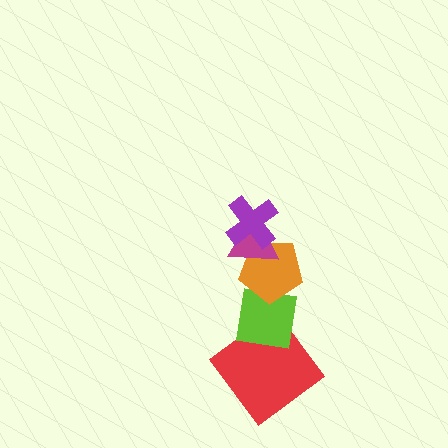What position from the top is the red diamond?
The red diamond is 5th from the top.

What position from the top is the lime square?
The lime square is 4th from the top.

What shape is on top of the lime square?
The orange pentagon is on top of the lime square.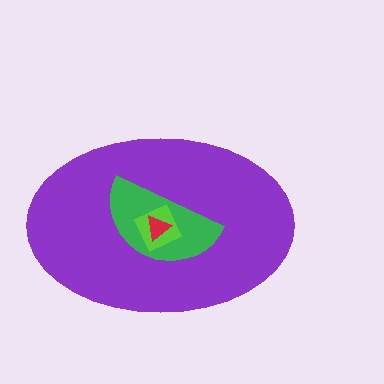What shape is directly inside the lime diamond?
The red triangle.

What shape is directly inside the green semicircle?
The lime diamond.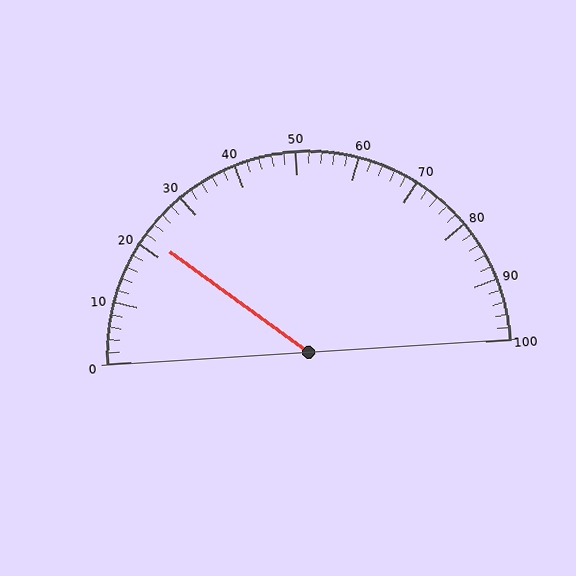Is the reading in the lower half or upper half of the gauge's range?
The reading is in the lower half of the range (0 to 100).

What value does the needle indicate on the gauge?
The needle indicates approximately 22.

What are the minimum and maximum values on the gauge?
The gauge ranges from 0 to 100.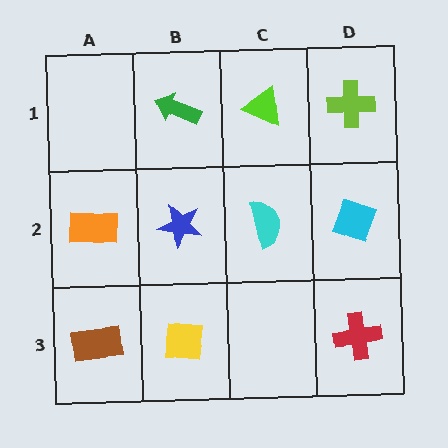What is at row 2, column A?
An orange rectangle.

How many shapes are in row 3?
3 shapes.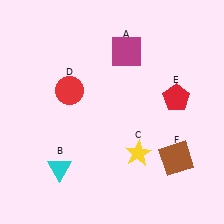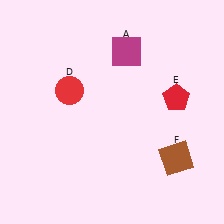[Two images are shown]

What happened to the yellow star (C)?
The yellow star (C) was removed in Image 2. It was in the bottom-right area of Image 1.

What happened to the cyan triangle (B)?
The cyan triangle (B) was removed in Image 2. It was in the bottom-left area of Image 1.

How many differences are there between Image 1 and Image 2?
There are 2 differences between the two images.